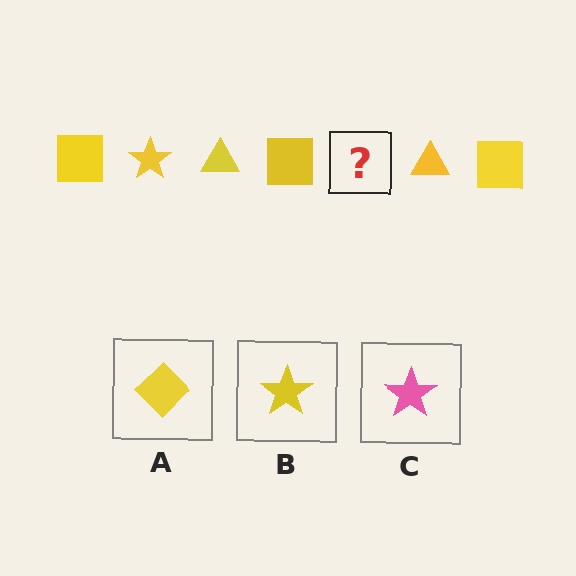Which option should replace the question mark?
Option B.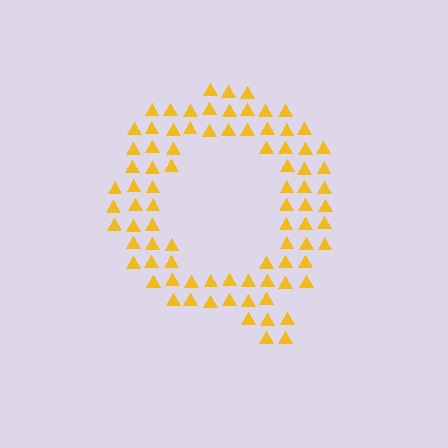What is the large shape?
The large shape is the letter Q.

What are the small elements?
The small elements are triangles.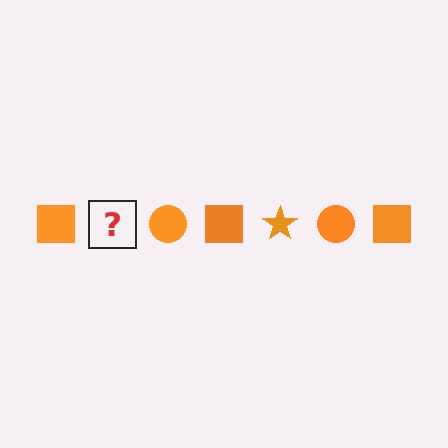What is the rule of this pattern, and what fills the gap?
The rule is that the pattern cycles through square, star, circle shapes in orange. The gap should be filled with an orange star.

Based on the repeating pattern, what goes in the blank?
The blank should be an orange star.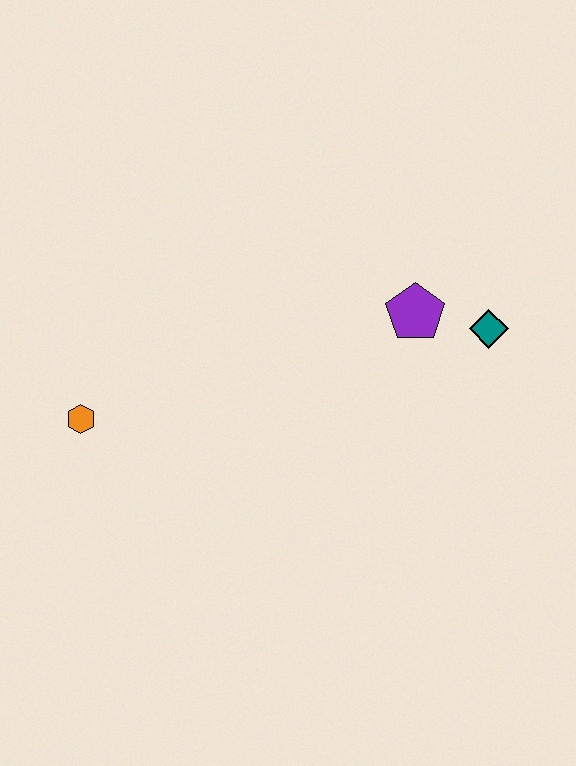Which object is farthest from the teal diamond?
The orange hexagon is farthest from the teal diamond.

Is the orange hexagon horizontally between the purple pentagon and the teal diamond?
No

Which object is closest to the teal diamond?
The purple pentagon is closest to the teal diamond.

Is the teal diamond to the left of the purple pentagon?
No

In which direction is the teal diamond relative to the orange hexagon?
The teal diamond is to the right of the orange hexagon.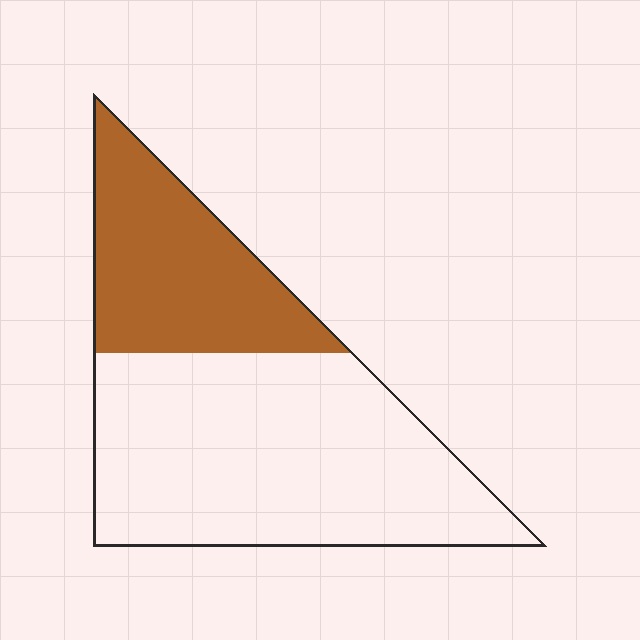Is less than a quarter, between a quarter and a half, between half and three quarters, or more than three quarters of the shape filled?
Between a quarter and a half.